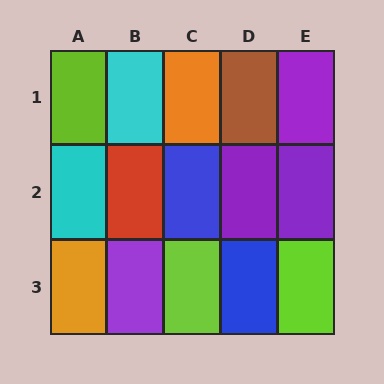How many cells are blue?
2 cells are blue.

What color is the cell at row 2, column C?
Blue.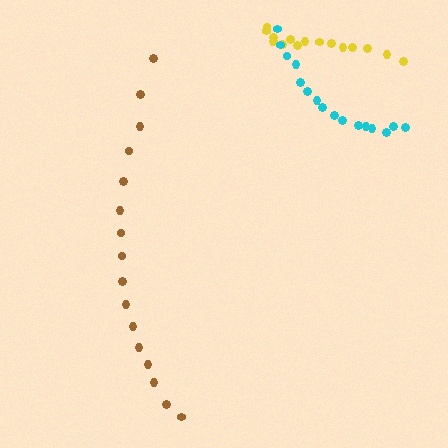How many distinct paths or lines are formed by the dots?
There are 3 distinct paths.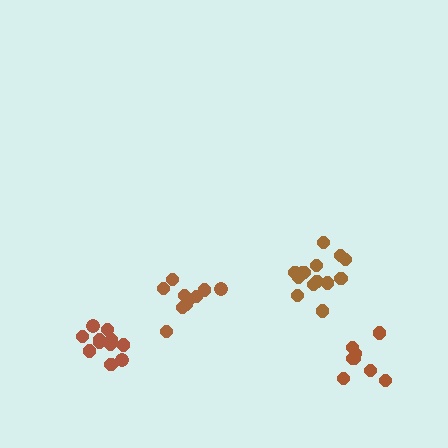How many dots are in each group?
Group 1: 10 dots, Group 2: 8 dots, Group 3: 14 dots, Group 4: 11 dots (43 total).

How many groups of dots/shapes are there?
There are 4 groups.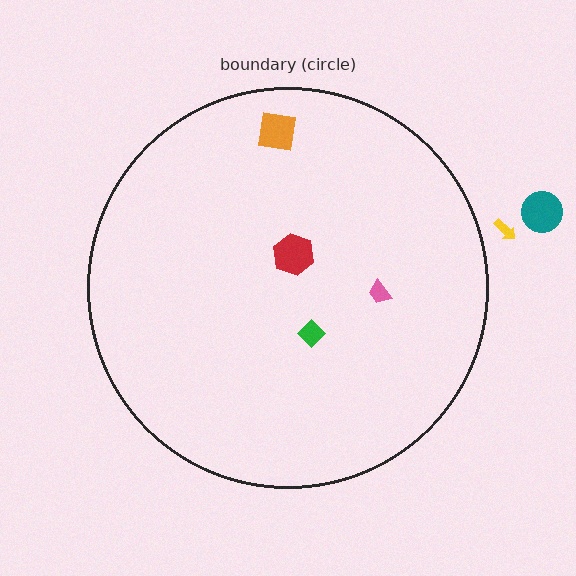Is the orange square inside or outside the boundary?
Inside.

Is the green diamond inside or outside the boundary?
Inside.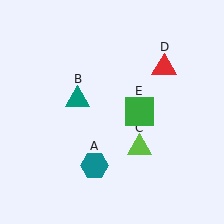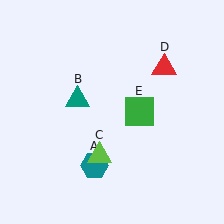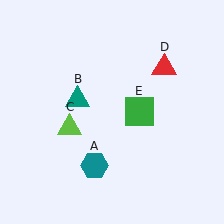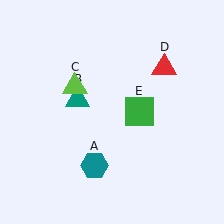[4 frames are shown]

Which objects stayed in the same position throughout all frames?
Teal hexagon (object A) and teal triangle (object B) and red triangle (object D) and green square (object E) remained stationary.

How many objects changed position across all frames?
1 object changed position: lime triangle (object C).